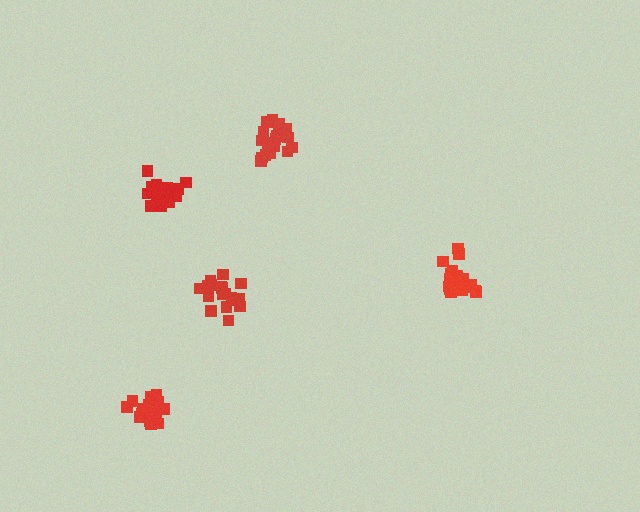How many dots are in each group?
Group 1: 17 dots, Group 2: 19 dots, Group 3: 19 dots, Group 4: 21 dots, Group 5: 19 dots (95 total).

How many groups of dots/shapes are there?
There are 5 groups.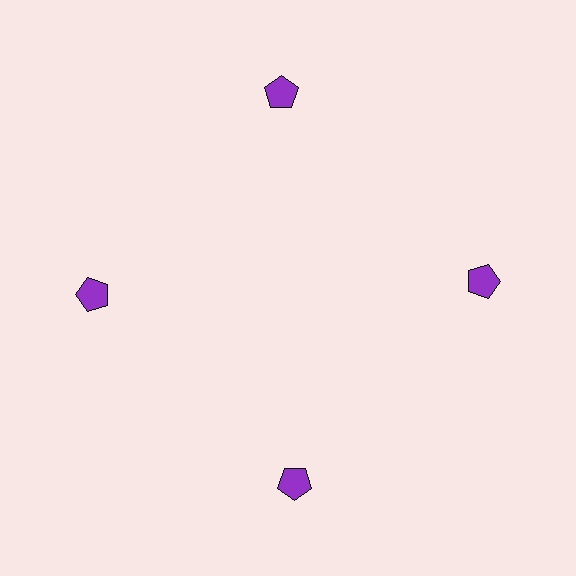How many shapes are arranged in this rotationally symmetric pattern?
There are 4 shapes, arranged in 4 groups of 1.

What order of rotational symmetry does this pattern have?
This pattern has 4-fold rotational symmetry.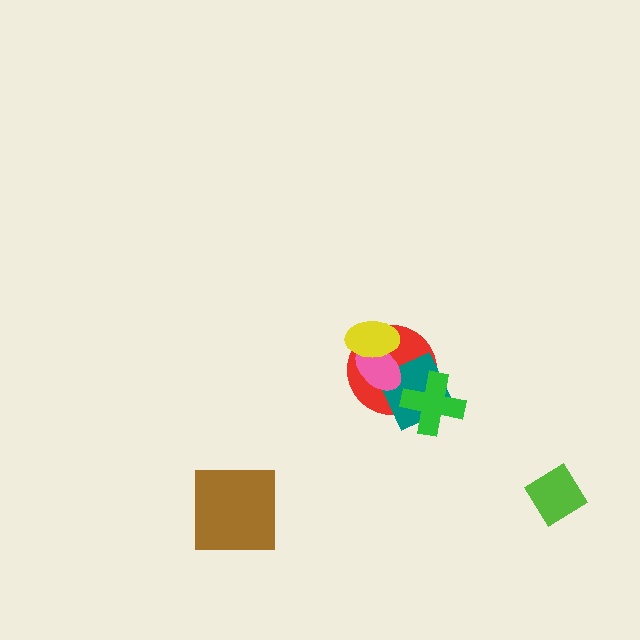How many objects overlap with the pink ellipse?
3 objects overlap with the pink ellipse.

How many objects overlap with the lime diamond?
0 objects overlap with the lime diamond.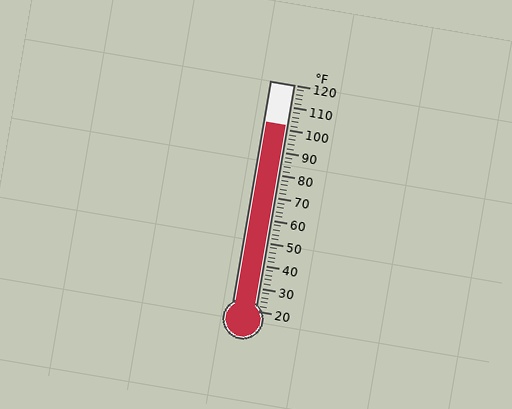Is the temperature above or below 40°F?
The temperature is above 40°F.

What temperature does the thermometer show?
The thermometer shows approximately 102°F.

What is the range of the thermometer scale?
The thermometer scale ranges from 20°F to 120°F.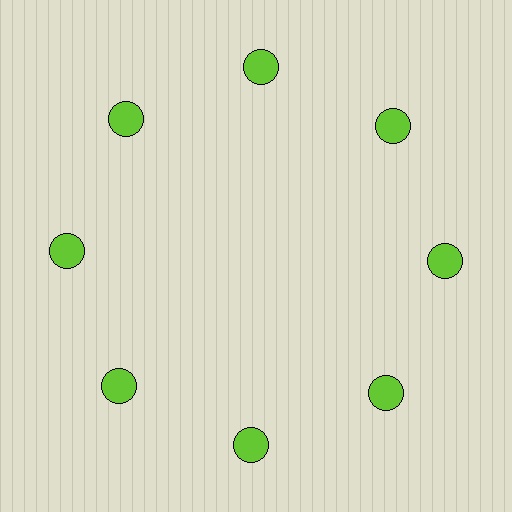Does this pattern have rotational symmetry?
Yes, this pattern has 8-fold rotational symmetry. It looks the same after rotating 45 degrees around the center.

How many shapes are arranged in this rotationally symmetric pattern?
There are 8 shapes, arranged in 8 groups of 1.